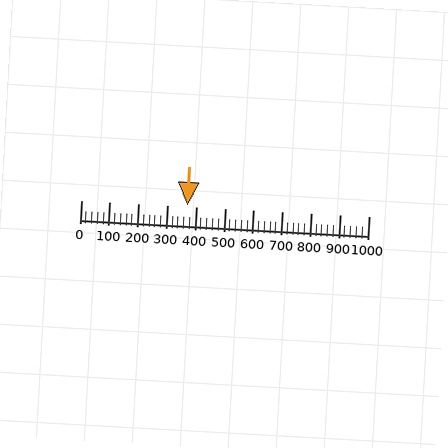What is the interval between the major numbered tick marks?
The major tick marks are spaced 100 units apart.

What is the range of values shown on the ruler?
The ruler shows values from 0 to 1000.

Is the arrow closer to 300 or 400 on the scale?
The arrow is closer to 400.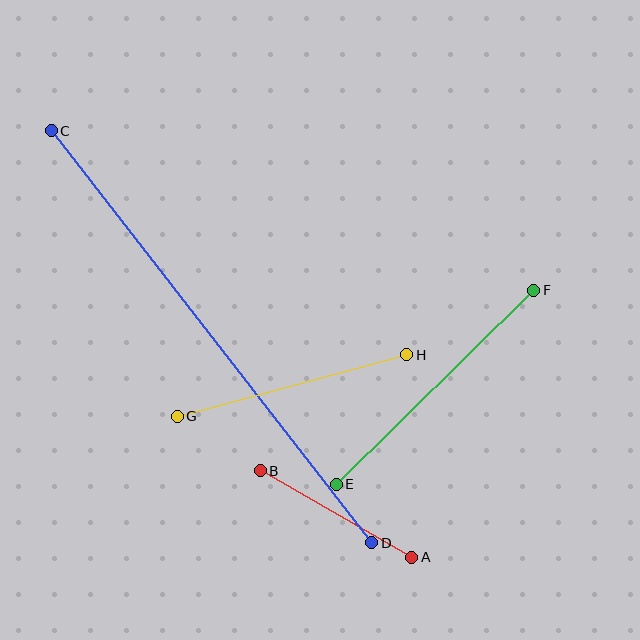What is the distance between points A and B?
The distance is approximately 175 pixels.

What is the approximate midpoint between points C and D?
The midpoint is at approximately (211, 337) pixels.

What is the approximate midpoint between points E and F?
The midpoint is at approximately (435, 387) pixels.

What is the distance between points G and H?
The distance is approximately 237 pixels.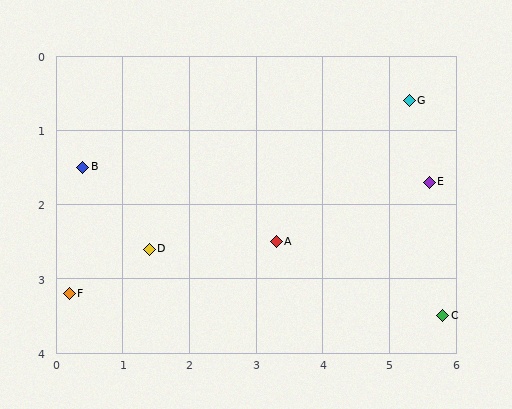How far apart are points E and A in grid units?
Points E and A are about 2.4 grid units apart.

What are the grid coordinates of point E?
Point E is at approximately (5.6, 1.7).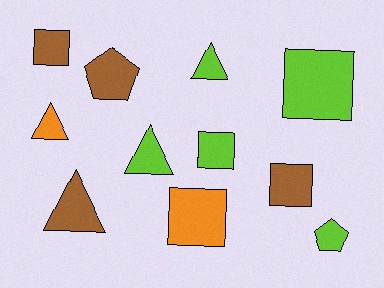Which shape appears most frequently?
Square, with 5 objects.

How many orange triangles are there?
There is 1 orange triangle.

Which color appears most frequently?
Lime, with 5 objects.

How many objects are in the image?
There are 11 objects.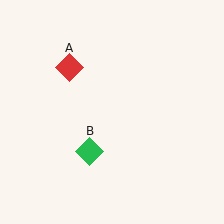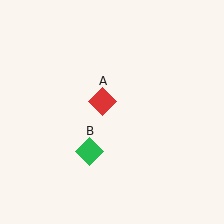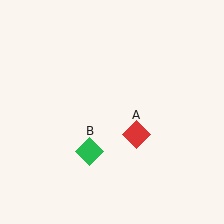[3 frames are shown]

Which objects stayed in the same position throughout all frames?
Green diamond (object B) remained stationary.